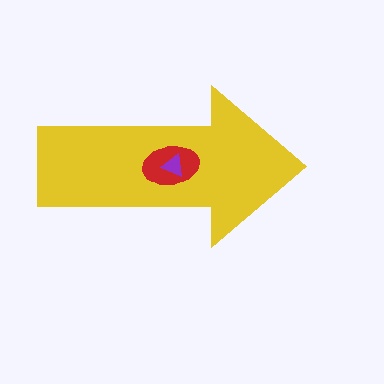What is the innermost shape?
The purple triangle.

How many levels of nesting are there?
3.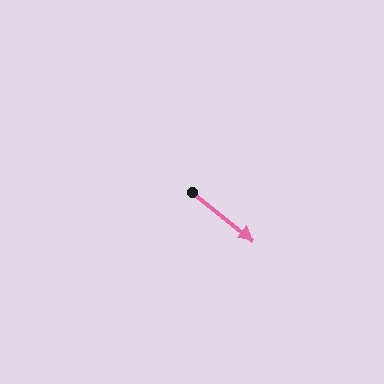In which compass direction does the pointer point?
Southeast.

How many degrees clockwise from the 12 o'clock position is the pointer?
Approximately 128 degrees.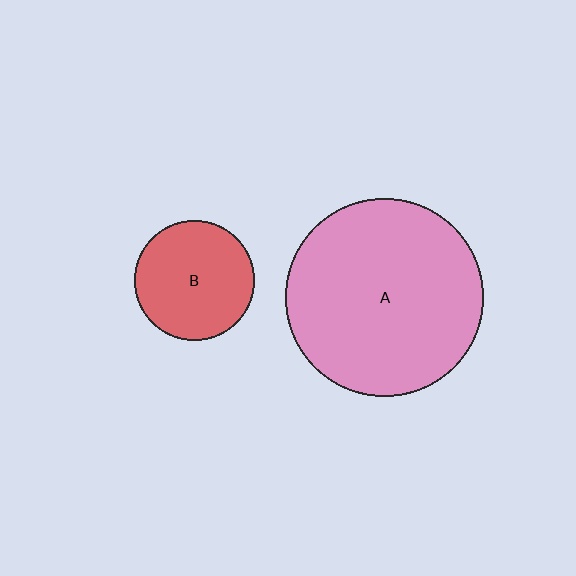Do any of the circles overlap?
No, none of the circles overlap.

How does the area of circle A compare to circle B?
Approximately 2.7 times.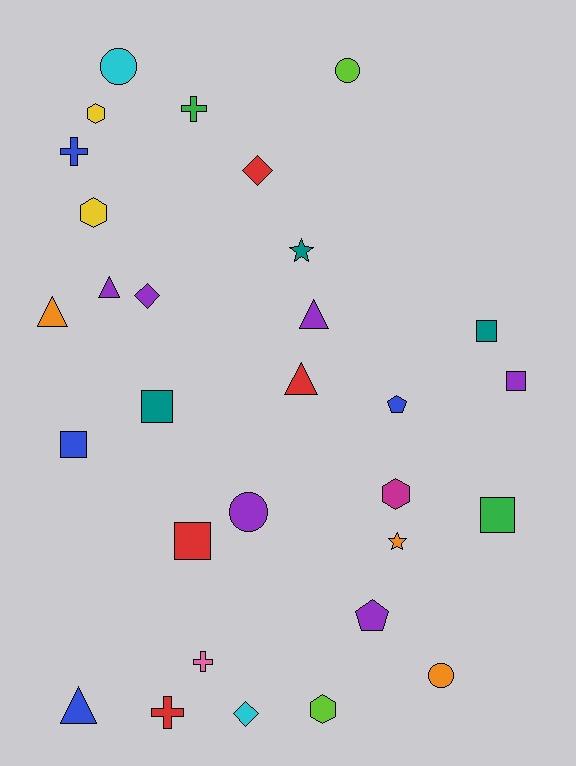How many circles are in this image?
There are 4 circles.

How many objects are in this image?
There are 30 objects.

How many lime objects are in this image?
There are 2 lime objects.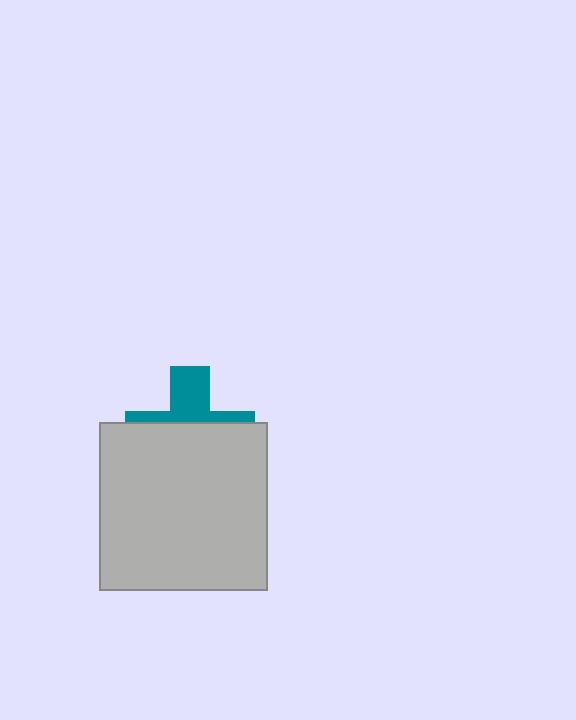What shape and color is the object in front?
The object in front is a light gray square.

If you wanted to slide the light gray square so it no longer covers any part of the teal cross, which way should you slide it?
Slide it down — that is the most direct way to separate the two shapes.